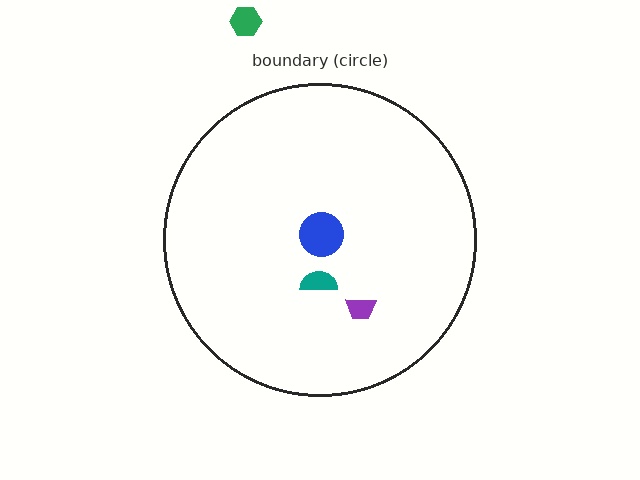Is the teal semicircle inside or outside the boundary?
Inside.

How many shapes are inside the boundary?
3 inside, 1 outside.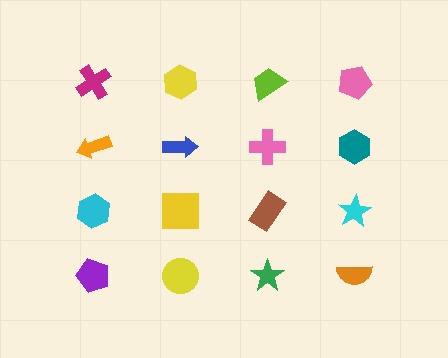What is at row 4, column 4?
An orange semicircle.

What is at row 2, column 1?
An orange arrow.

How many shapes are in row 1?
4 shapes.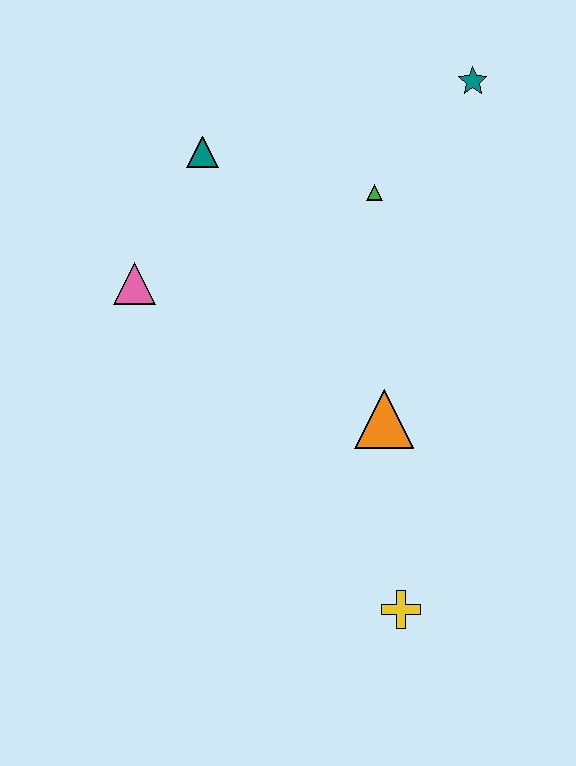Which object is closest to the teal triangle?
The pink triangle is closest to the teal triangle.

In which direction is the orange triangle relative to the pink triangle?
The orange triangle is to the right of the pink triangle.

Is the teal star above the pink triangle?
Yes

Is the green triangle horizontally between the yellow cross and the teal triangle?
Yes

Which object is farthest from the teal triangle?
The yellow cross is farthest from the teal triangle.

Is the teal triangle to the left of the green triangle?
Yes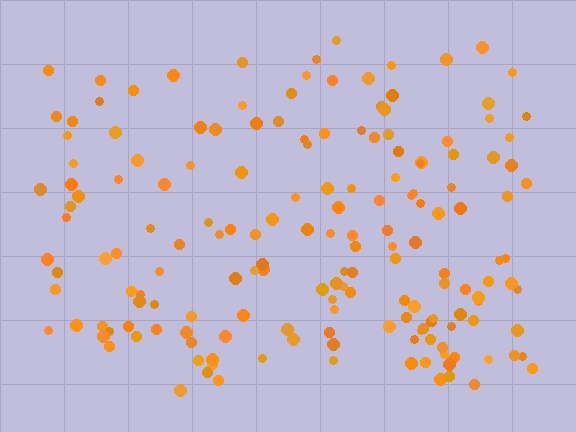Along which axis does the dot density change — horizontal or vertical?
Vertical.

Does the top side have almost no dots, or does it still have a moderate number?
Still a moderate number, just noticeably fewer than the bottom.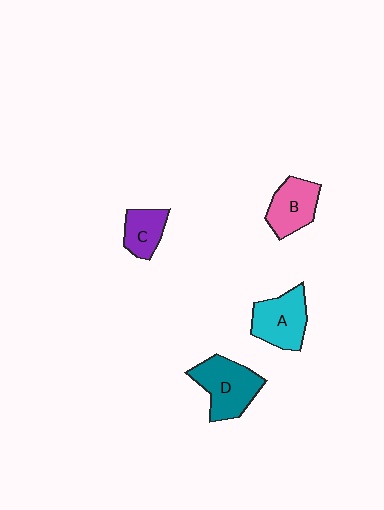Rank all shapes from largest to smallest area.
From largest to smallest: D (teal), A (cyan), B (pink), C (purple).